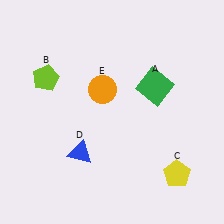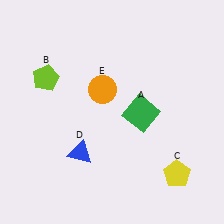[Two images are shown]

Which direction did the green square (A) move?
The green square (A) moved down.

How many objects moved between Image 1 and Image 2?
1 object moved between the two images.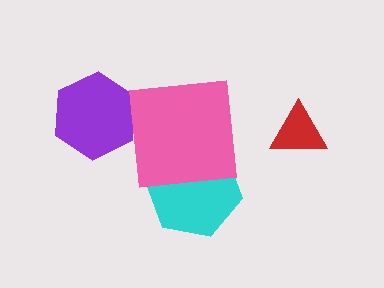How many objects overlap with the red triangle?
0 objects overlap with the red triangle.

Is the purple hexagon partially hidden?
No, no other shape covers it.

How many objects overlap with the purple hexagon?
0 objects overlap with the purple hexagon.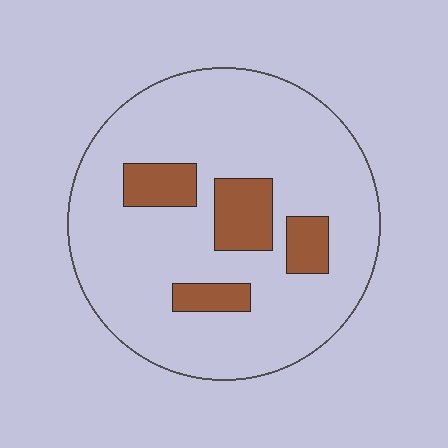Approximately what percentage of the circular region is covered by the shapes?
Approximately 15%.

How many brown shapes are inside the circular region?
4.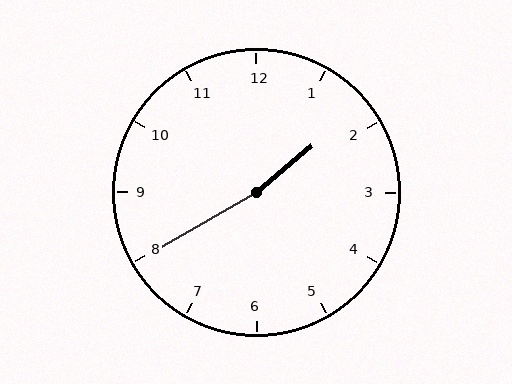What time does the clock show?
1:40.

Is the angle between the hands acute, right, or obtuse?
It is obtuse.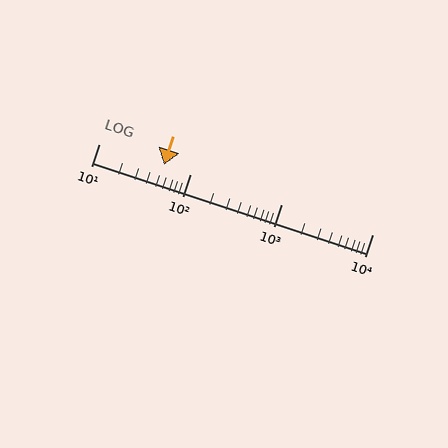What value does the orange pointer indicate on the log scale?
The pointer indicates approximately 52.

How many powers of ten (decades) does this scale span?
The scale spans 3 decades, from 10 to 10000.